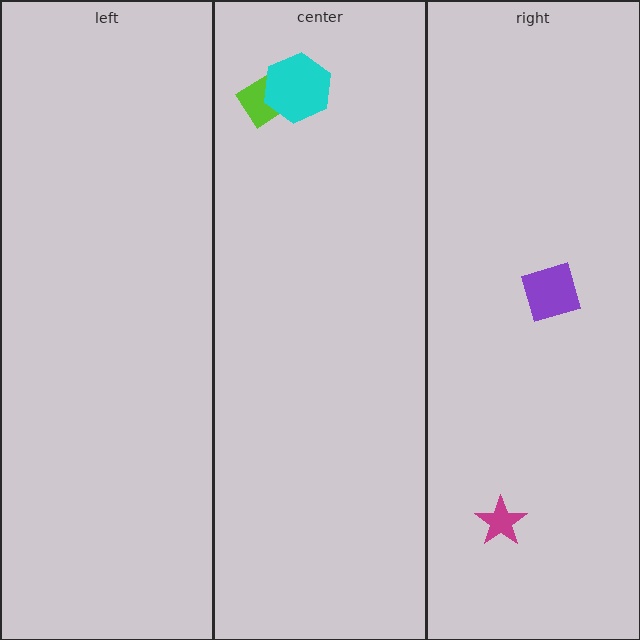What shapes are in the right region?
The magenta star, the purple square.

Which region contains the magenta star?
The right region.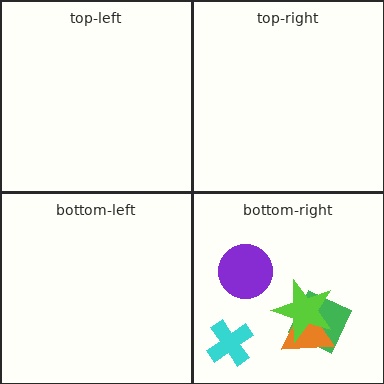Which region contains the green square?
The bottom-right region.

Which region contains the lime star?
The bottom-right region.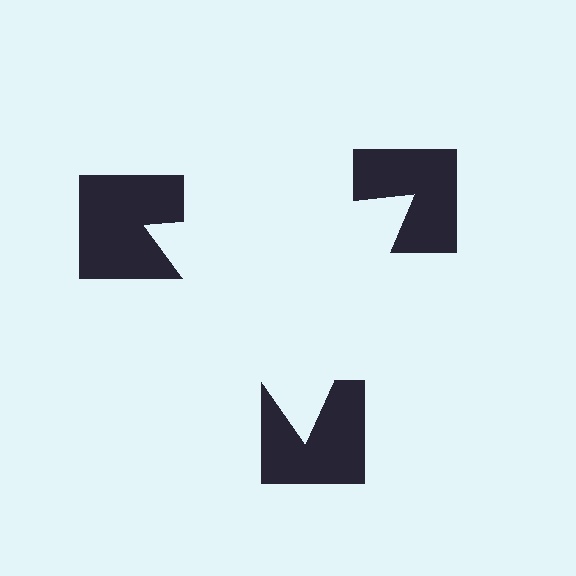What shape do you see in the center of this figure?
An illusory triangle — its edges are inferred from the aligned wedge cuts in the notched squares, not physically drawn.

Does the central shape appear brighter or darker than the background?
It typically appears slightly brighter than the background, even though no actual brightness change is drawn.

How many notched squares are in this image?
There are 3 — one at each vertex of the illusory triangle.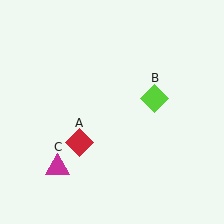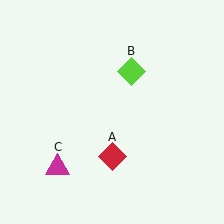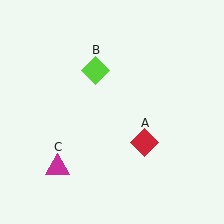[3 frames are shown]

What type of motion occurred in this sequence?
The red diamond (object A), lime diamond (object B) rotated counterclockwise around the center of the scene.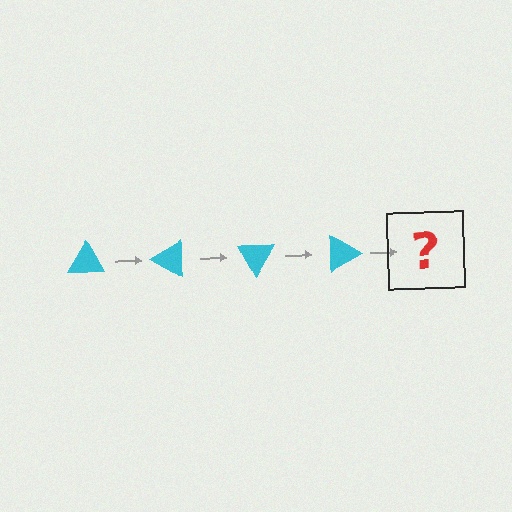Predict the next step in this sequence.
The next step is a cyan triangle rotated 120 degrees.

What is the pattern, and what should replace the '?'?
The pattern is that the triangle rotates 30 degrees each step. The '?' should be a cyan triangle rotated 120 degrees.